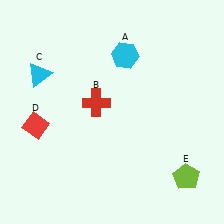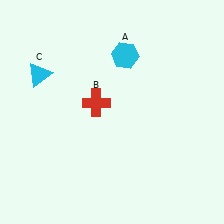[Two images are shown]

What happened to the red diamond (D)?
The red diamond (D) was removed in Image 2. It was in the bottom-left area of Image 1.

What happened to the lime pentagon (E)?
The lime pentagon (E) was removed in Image 2. It was in the bottom-right area of Image 1.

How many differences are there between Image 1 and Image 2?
There are 2 differences between the two images.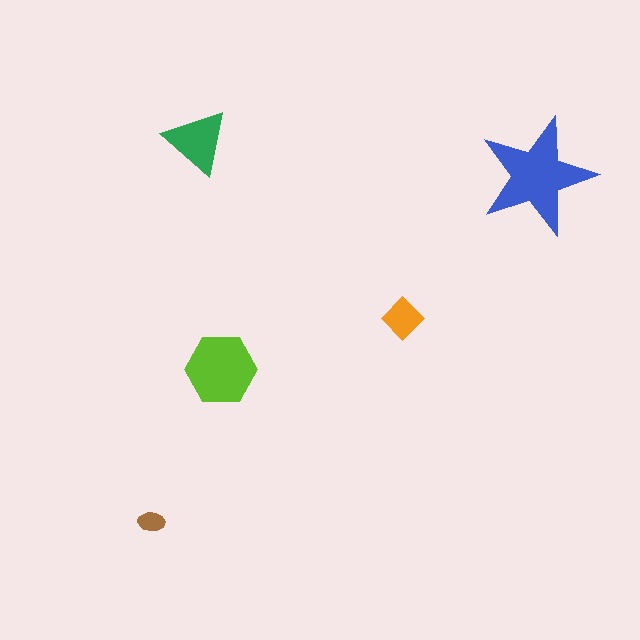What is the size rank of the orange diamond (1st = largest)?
4th.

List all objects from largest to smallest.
The blue star, the lime hexagon, the green triangle, the orange diamond, the brown ellipse.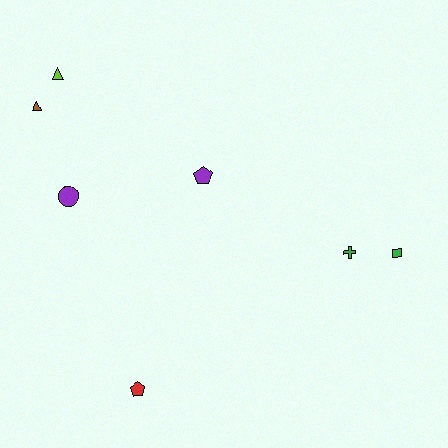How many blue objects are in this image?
There are no blue objects.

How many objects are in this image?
There are 7 objects.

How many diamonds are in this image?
There are no diamonds.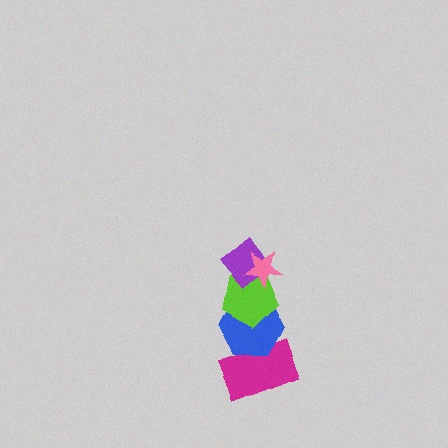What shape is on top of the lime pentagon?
The purple diamond is on top of the lime pentagon.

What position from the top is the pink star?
The pink star is 1st from the top.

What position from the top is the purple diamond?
The purple diamond is 2nd from the top.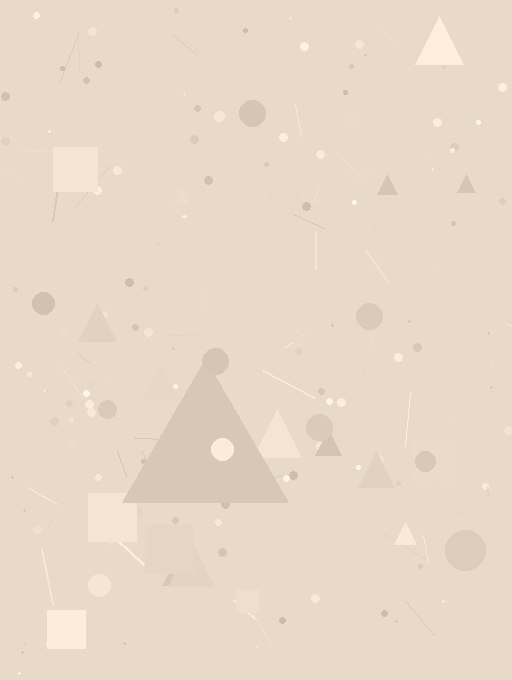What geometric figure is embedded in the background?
A triangle is embedded in the background.